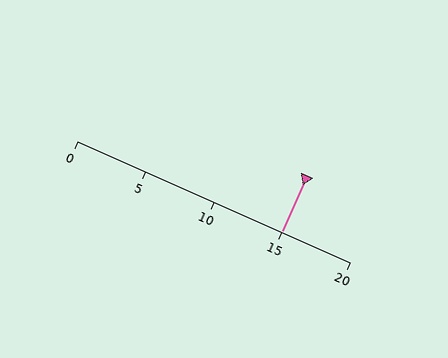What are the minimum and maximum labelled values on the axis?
The axis runs from 0 to 20.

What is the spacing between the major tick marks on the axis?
The major ticks are spaced 5 apart.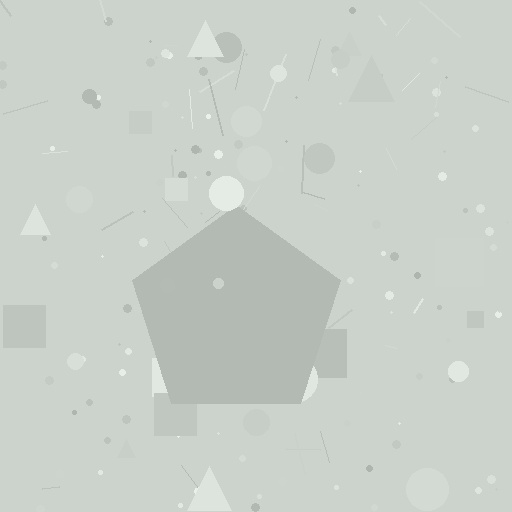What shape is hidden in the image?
A pentagon is hidden in the image.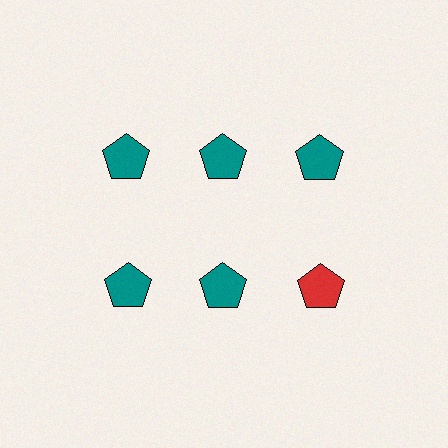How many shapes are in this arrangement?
There are 6 shapes arranged in a grid pattern.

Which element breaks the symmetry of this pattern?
The red pentagon in the second row, center column breaks the symmetry. All other shapes are teal pentagons.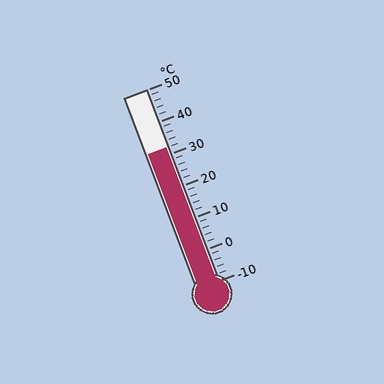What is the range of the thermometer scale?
The thermometer scale ranges from -10°C to 50°C.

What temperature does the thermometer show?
The thermometer shows approximately 32°C.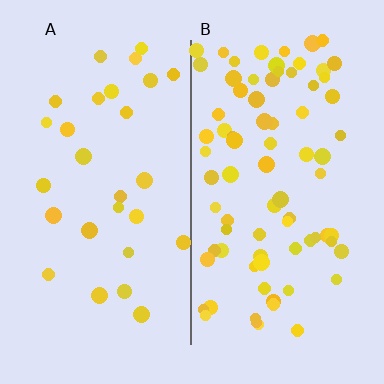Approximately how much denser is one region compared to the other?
Approximately 2.8× — region B over region A.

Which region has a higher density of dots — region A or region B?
B (the right).